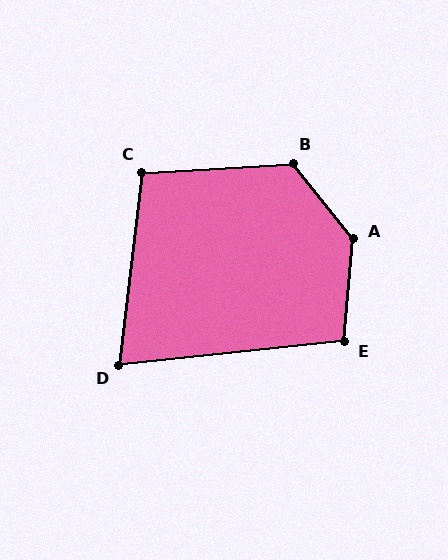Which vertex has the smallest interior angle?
D, at approximately 77 degrees.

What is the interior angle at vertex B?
Approximately 125 degrees (obtuse).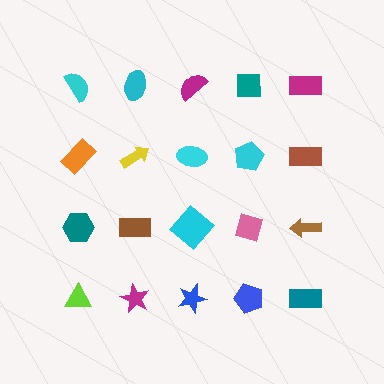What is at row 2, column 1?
An orange rectangle.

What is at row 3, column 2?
A brown rectangle.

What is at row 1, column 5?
A magenta rectangle.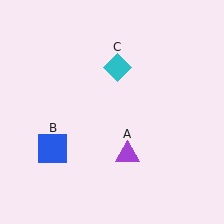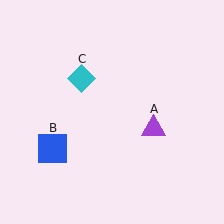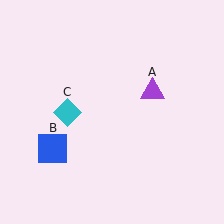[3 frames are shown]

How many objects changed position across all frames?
2 objects changed position: purple triangle (object A), cyan diamond (object C).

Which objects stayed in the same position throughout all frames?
Blue square (object B) remained stationary.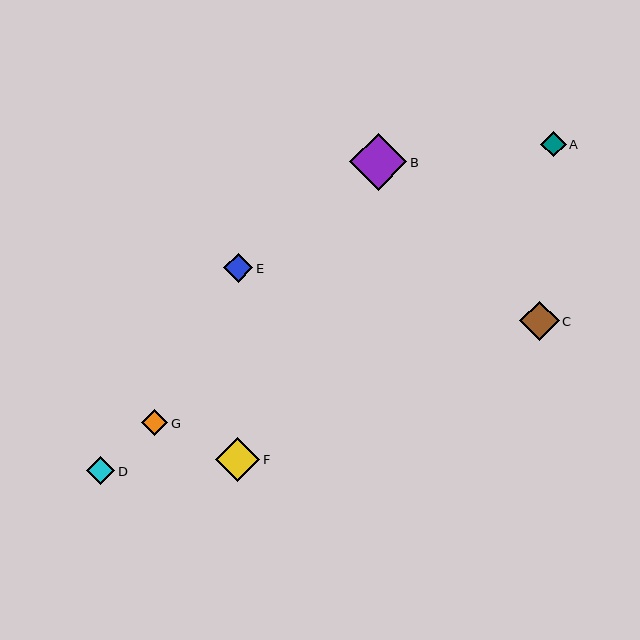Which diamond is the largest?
Diamond B is the largest with a size of approximately 57 pixels.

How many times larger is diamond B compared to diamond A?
Diamond B is approximately 2.2 times the size of diamond A.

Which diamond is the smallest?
Diamond A is the smallest with a size of approximately 26 pixels.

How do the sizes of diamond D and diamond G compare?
Diamond D and diamond G are approximately the same size.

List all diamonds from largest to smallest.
From largest to smallest: B, F, C, E, D, G, A.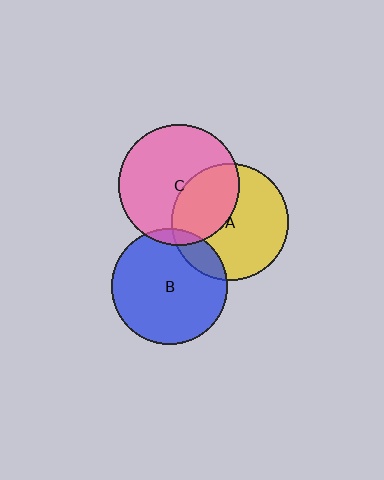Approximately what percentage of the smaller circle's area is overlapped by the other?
Approximately 35%.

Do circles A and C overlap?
Yes.